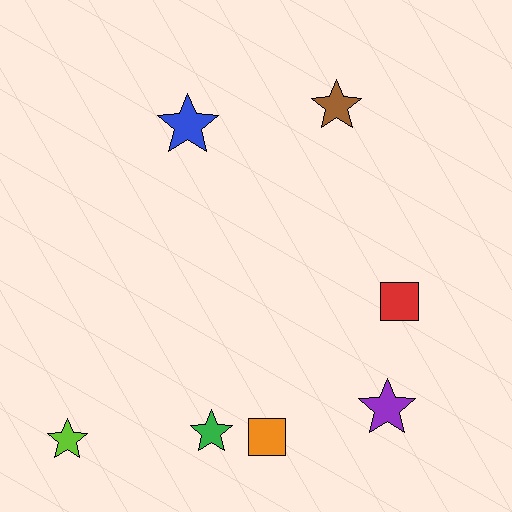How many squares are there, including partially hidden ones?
There are 2 squares.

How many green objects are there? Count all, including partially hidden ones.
There is 1 green object.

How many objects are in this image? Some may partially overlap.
There are 7 objects.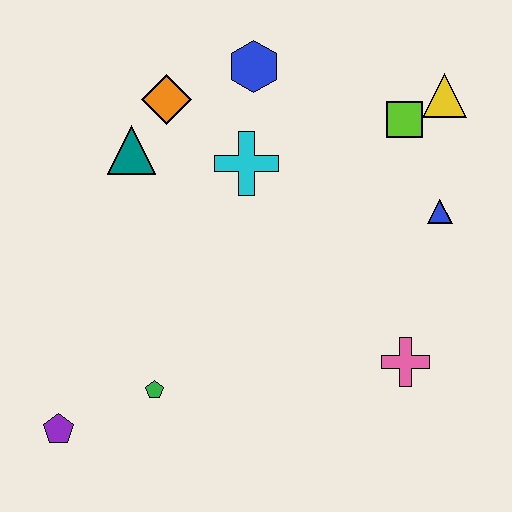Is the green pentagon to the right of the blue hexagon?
No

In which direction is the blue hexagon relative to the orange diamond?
The blue hexagon is to the right of the orange diamond.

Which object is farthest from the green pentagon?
The yellow triangle is farthest from the green pentagon.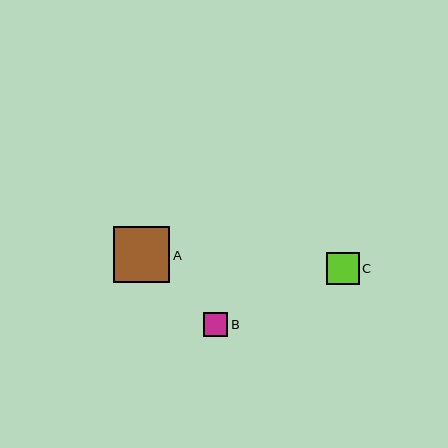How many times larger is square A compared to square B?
Square A is approximately 2.3 times the size of square B.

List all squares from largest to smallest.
From largest to smallest: A, C, B.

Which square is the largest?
Square A is the largest with a size of approximately 57 pixels.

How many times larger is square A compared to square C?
Square A is approximately 1.8 times the size of square C.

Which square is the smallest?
Square B is the smallest with a size of approximately 24 pixels.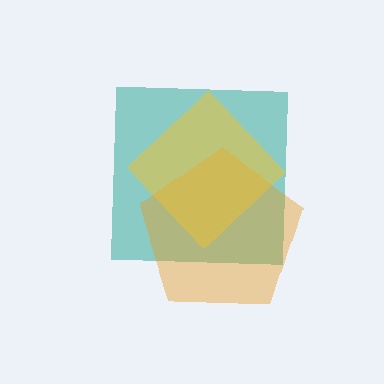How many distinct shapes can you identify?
There are 3 distinct shapes: a teal square, an orange pentagon, a yellow diamond.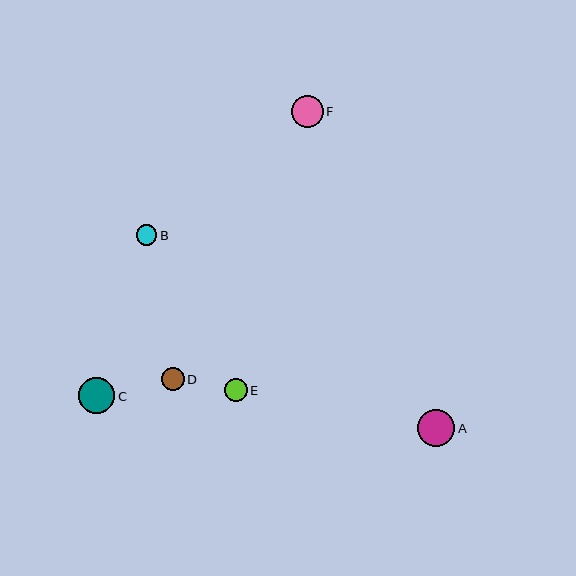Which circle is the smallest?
Circle B is the smallest with a size of approximately 20 pixels.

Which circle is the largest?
Circle A is the largest with a size of approximately 38 pixels.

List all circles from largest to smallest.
From largest to smallest: A, C, F, D, E, B.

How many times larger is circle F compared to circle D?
Circle F is approximately 1.4 times the size of circle D.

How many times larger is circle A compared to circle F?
Circle A is approximately 1.2 times the size of circle F.